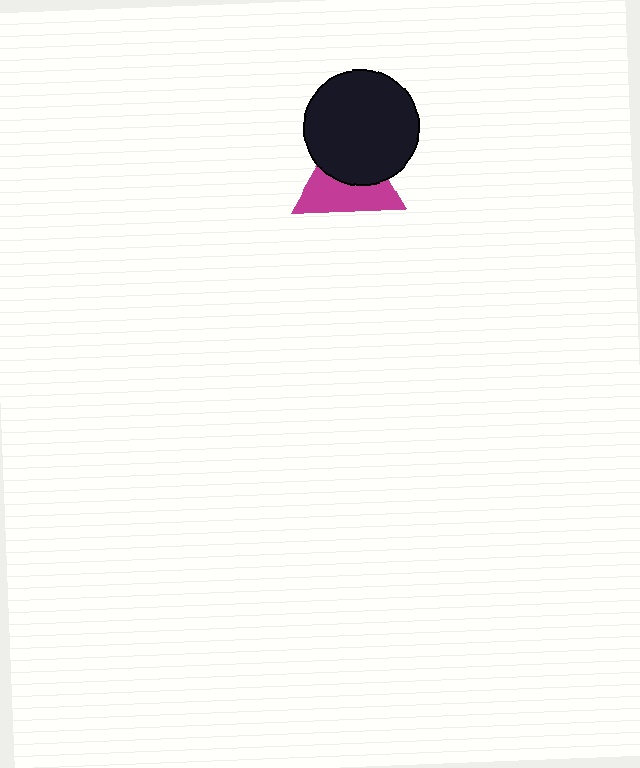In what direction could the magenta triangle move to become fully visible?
The magenta triangle could move down. That would shift it out from behind the black circle entirely.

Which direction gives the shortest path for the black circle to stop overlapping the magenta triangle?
Moving up gives the shortest separation.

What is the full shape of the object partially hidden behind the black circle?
The partially hidden object is a magenta triangle.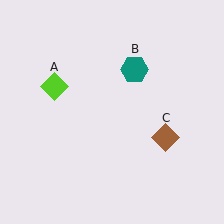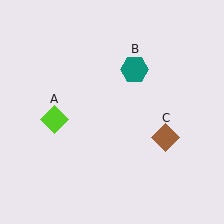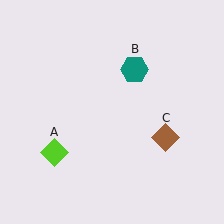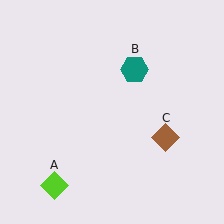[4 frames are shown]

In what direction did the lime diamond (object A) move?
The lime diamond (object A) moved down.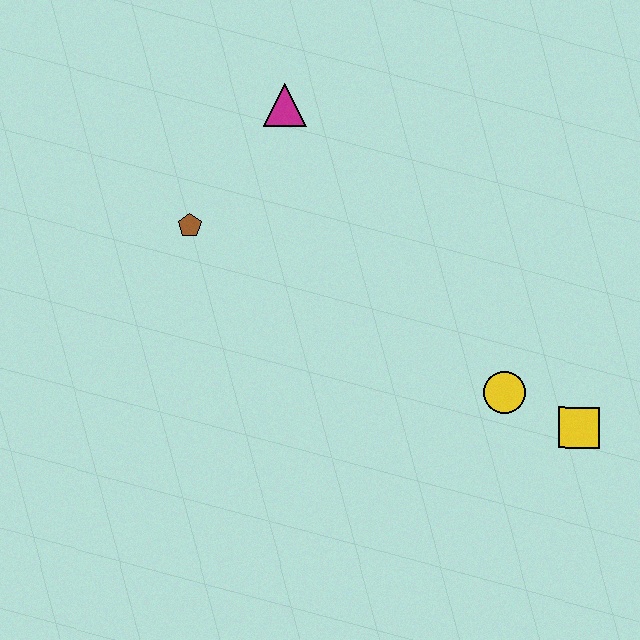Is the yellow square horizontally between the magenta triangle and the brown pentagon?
No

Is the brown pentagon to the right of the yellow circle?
No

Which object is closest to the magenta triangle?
The brown pentagon is closest to the magenta triangle.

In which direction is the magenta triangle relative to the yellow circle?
The magenta triangle is above the yellow circle.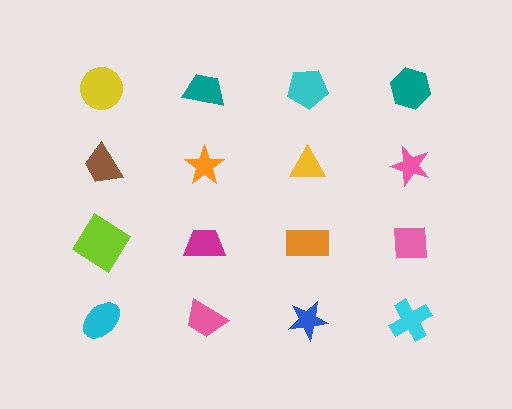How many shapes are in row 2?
4 shapes.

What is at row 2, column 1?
A brown trapezoid.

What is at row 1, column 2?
A teal trapezoid.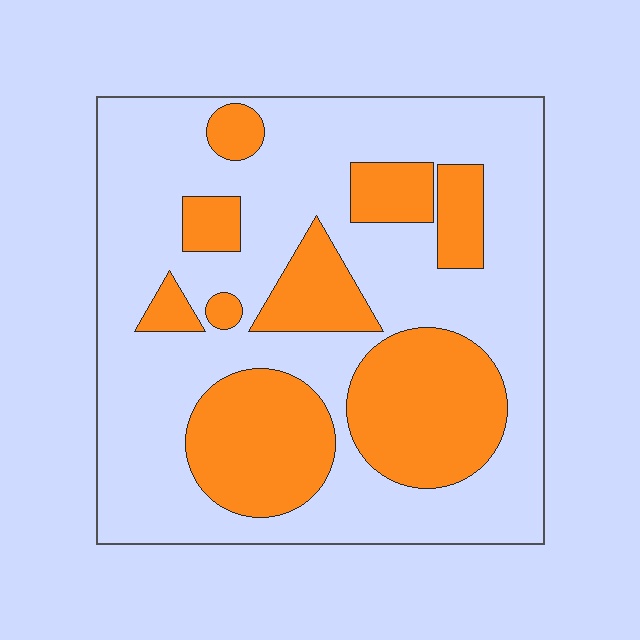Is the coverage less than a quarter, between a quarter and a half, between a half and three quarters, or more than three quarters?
Between a quarter and a half.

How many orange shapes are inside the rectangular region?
9.